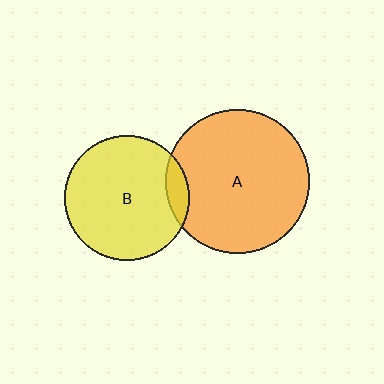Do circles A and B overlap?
Yes.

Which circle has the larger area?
Circle A (orange).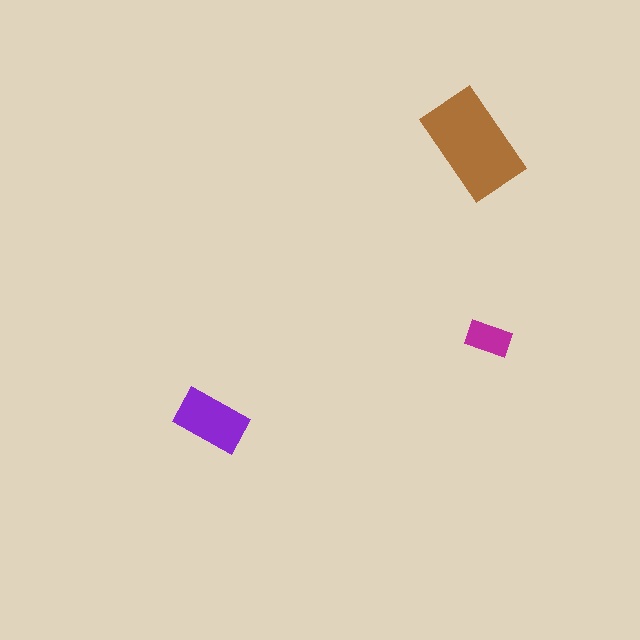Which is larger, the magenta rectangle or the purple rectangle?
The purple one.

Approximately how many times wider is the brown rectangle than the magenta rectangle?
About 2.5 times wider.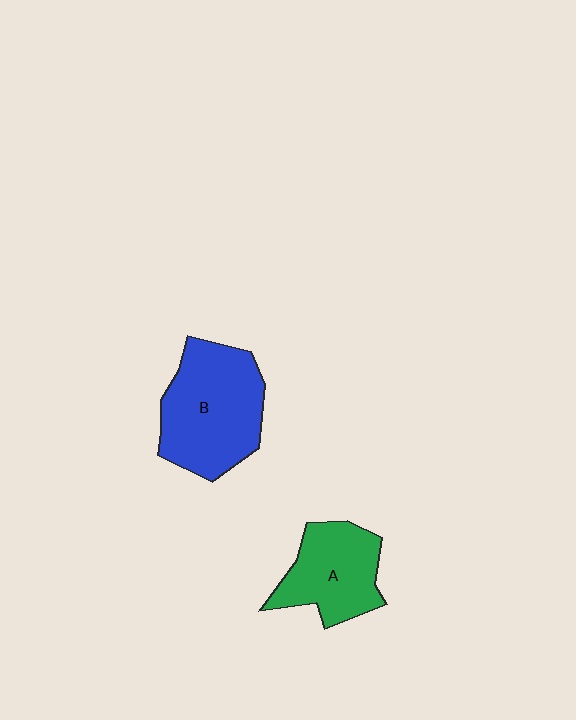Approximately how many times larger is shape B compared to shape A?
Approximately 1.4 times.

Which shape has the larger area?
Shape B (blue).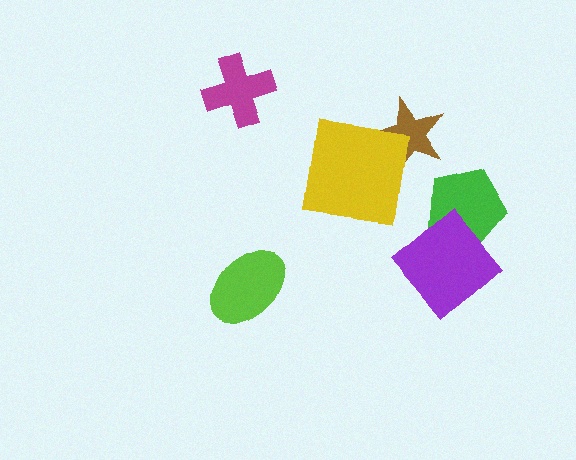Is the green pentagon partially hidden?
Yes, it is partially covered by another shape.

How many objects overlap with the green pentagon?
1 object overlaps with the green pentagon.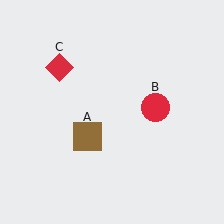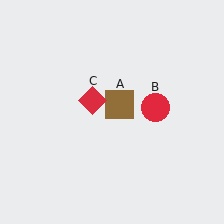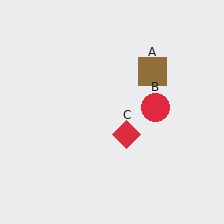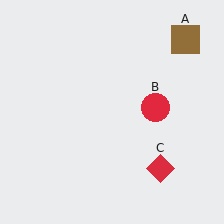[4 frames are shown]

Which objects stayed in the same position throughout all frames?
Red circle (object B) remained stationary.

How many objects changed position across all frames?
2 objects changed position: brown square (object A), red diamond (object C).